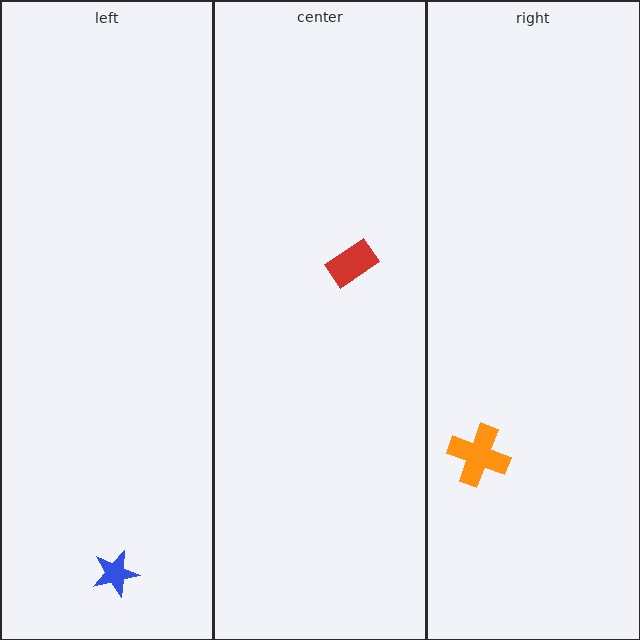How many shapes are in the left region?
1.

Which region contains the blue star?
The left region.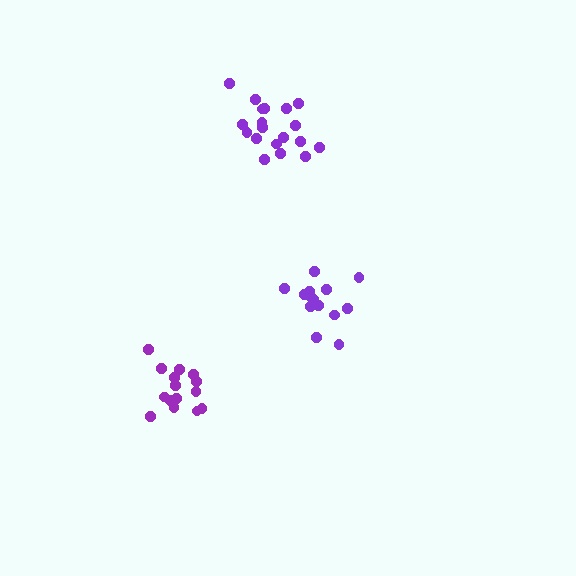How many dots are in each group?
Group 1: 19 dots, Group 2: 14 dots, Group 3: 15 dots (48 total).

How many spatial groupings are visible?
There are 3 spatial groupings.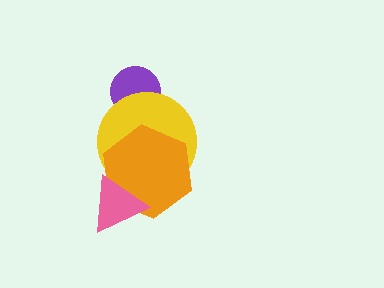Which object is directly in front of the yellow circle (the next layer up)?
The orange hexagon is directly in front of the yellow circle.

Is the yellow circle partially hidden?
Yes, it is partially covered by another shape.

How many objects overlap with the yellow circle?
3 objects overlap with the yellow circle.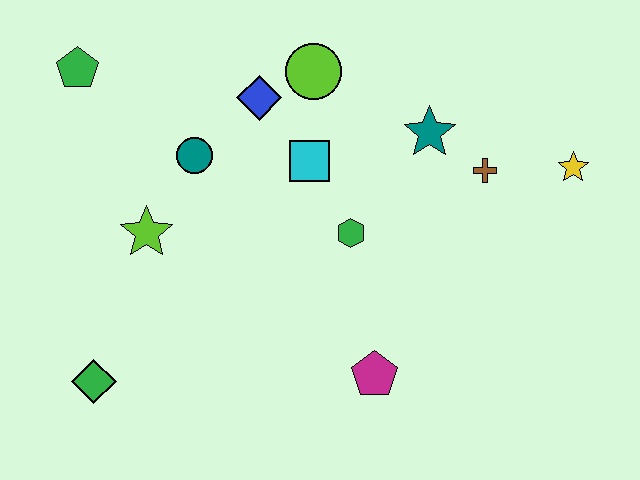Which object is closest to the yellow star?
The brown cross is closest to the yellow star.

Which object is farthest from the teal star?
The green diamond is farthest from the teal star.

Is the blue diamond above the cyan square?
Yes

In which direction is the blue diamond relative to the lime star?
The blue diamond is above the lime star.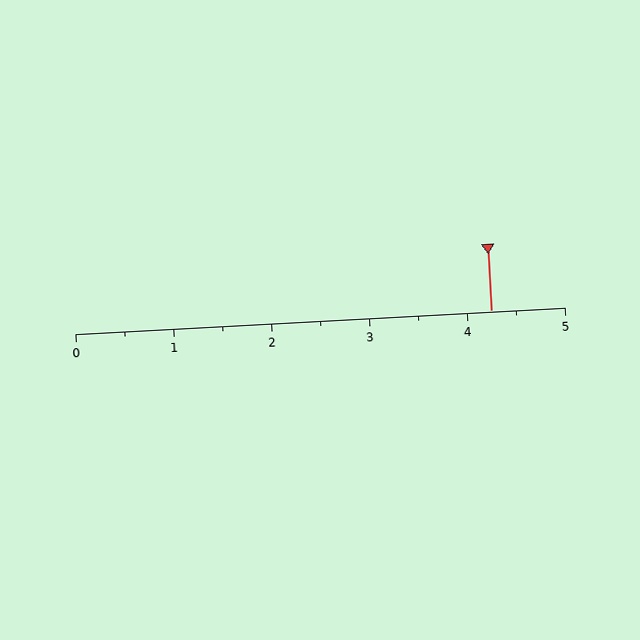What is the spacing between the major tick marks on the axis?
The major ticks are spaced 1 apart.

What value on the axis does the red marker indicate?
The marker indicates approximately 4.2.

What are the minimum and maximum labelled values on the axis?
The axis runs from 0 to 5.